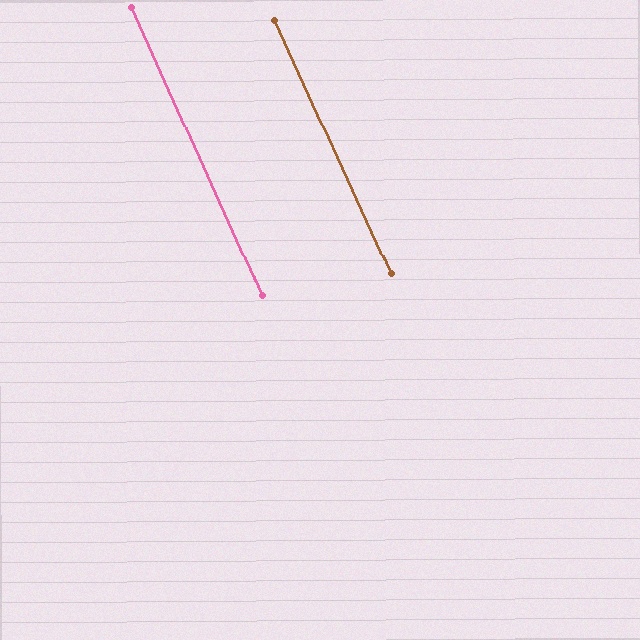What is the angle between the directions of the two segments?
Approximately 0 degrees.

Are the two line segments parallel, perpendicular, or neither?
Parallel — their directions differ by only 0.5°.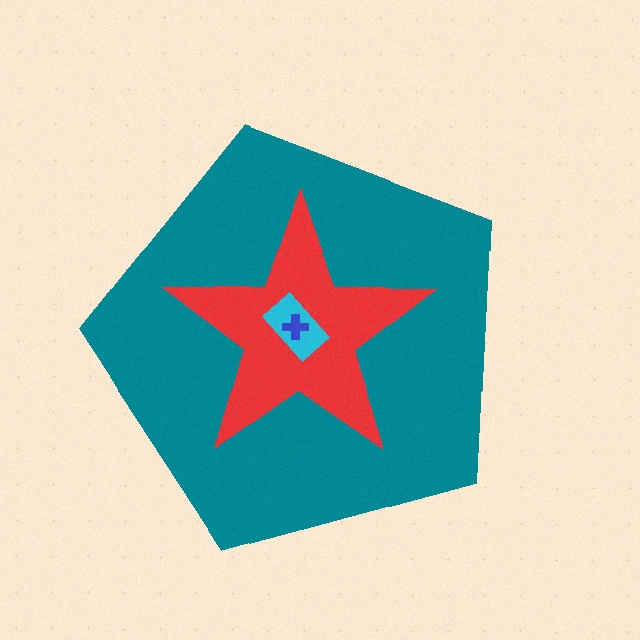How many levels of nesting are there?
4.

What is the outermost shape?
The teal pentagon.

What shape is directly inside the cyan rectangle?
The blue cross.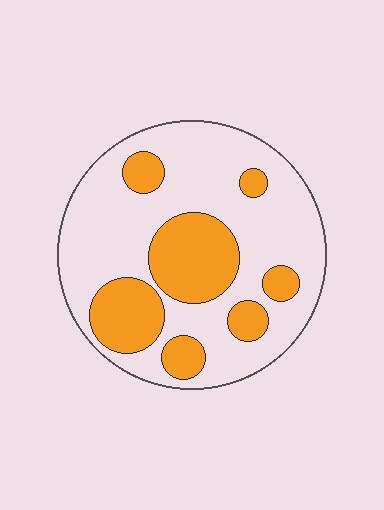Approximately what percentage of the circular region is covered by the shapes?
Approximately 30%.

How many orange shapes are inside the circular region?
7.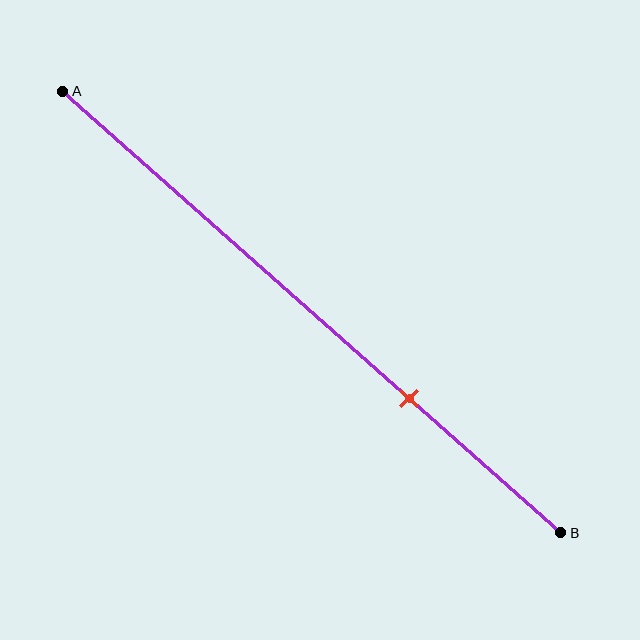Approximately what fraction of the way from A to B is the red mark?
The red mark is approximately 70% of the way from A to B.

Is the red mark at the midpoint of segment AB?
No, the mark is at about 70% from A, not at the 50% midpoint.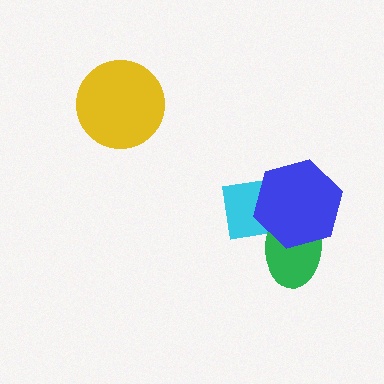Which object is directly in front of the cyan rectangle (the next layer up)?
The green ellipse is directly in front of the cyan rectangle.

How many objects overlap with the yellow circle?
0 objects overlap with the yellow circle.